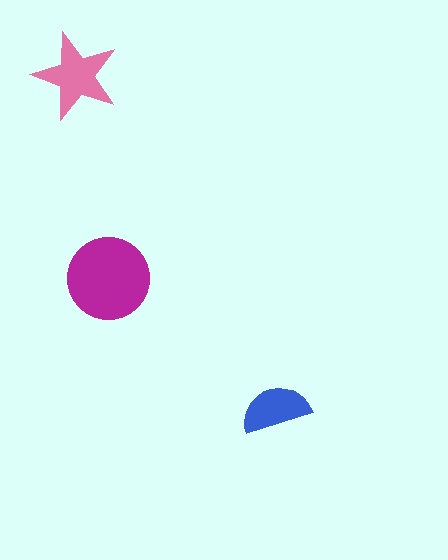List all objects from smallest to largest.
The blue semicircle, the pink star, the magenta circle.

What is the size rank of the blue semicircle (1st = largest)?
3rd.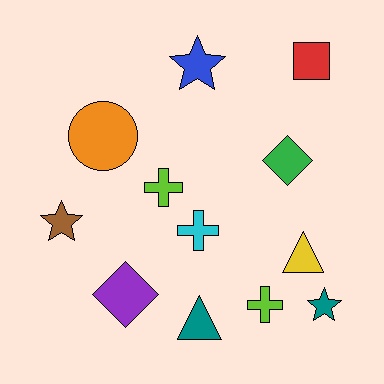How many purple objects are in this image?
There is 1 purple object.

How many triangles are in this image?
There are 2 triangles.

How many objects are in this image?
There are 12 objects.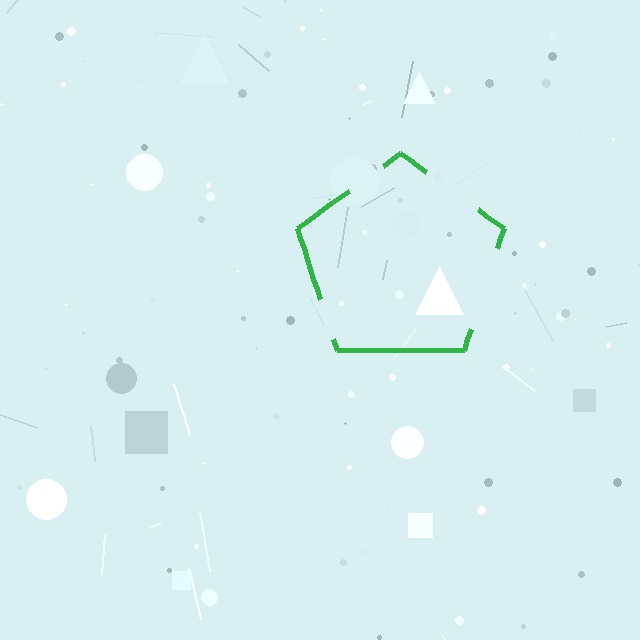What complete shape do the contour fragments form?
The contour fragments form a pentagon.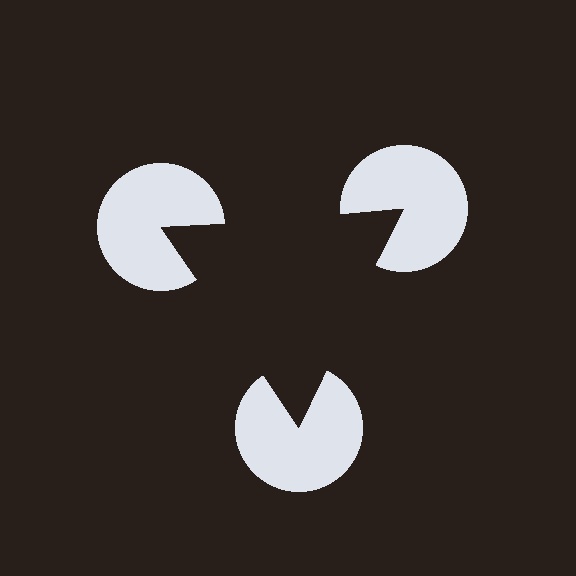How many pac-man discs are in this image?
There are 3 — one at each vertex of the illusory triangle.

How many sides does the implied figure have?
3 sides.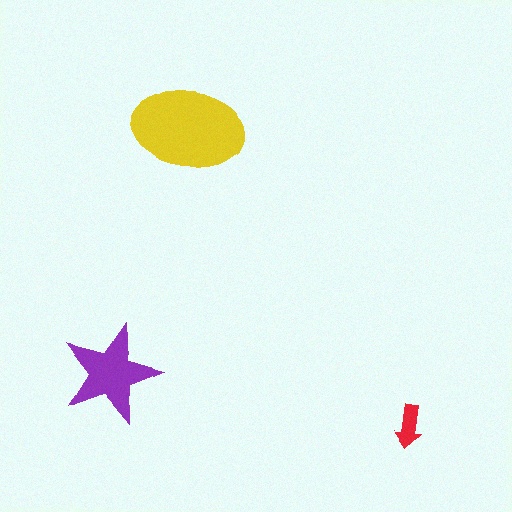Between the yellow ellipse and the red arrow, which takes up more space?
The yellow ellipse.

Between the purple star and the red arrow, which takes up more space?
The purple star.